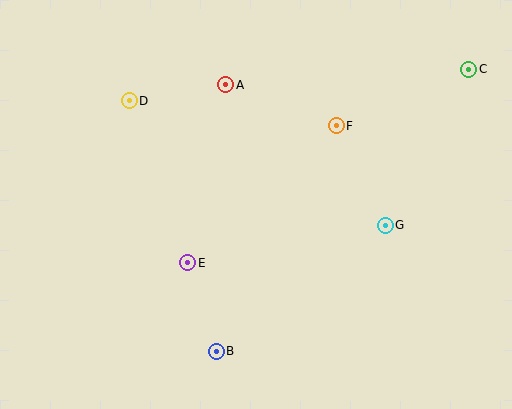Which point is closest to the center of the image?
Point E at (188, 263) is closest to the center.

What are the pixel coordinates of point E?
Point E is at (188, 263).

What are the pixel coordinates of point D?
Point D is at (129, 101).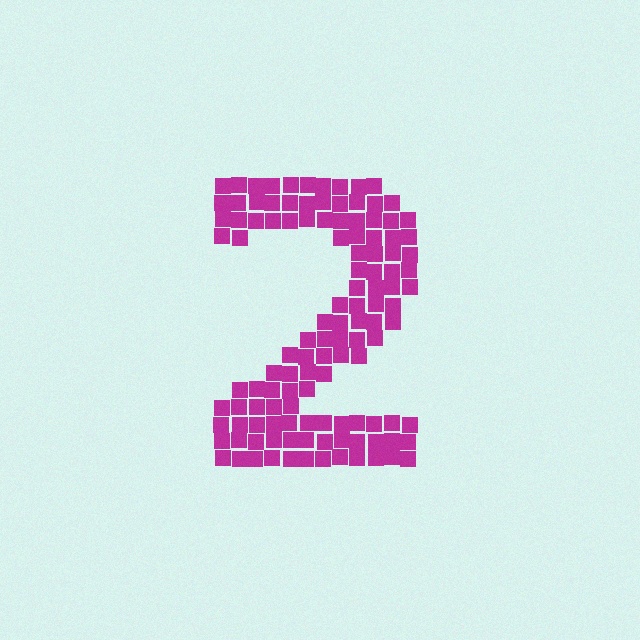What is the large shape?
The large shape is the digit 2.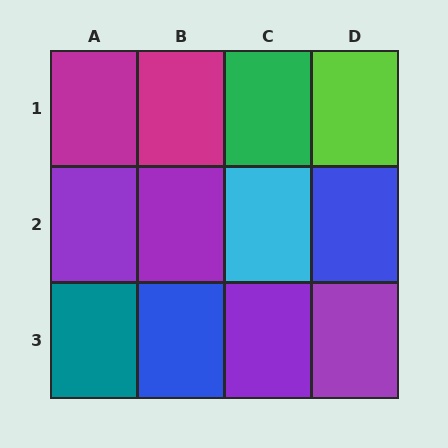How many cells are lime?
1 cell is lime.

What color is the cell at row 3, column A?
Teal.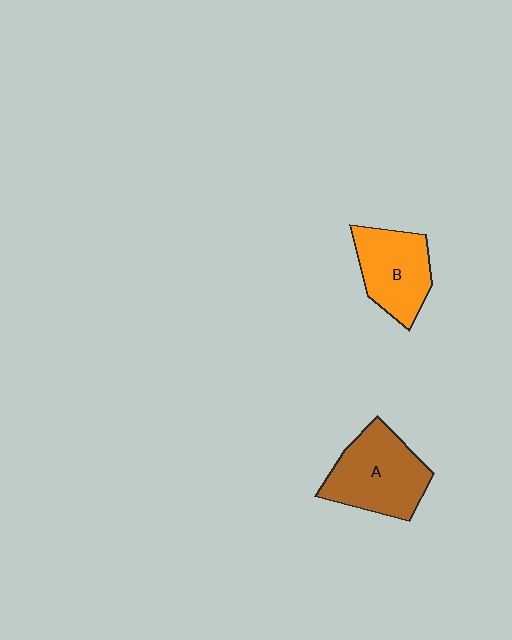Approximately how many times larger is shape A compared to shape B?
Approximately 1.2 times.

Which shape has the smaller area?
Shape B (orange).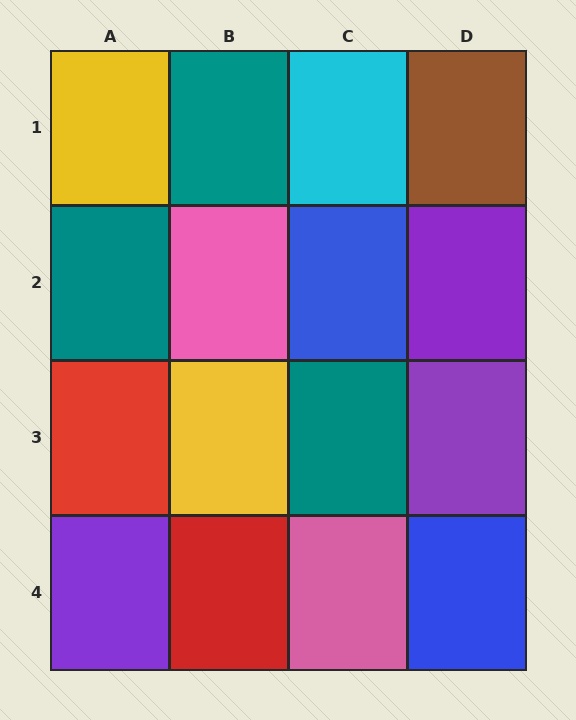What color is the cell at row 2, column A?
Teal.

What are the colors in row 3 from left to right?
Red, yellow, teal, purple.